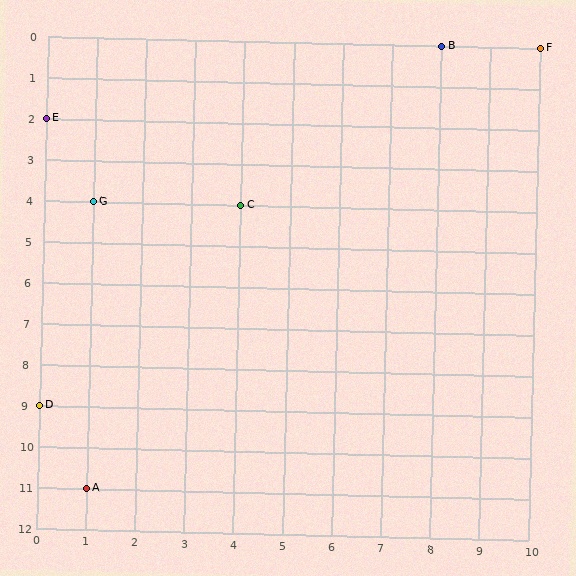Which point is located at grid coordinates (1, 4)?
Point G is at (1, 4).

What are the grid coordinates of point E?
Point E is at grid coordinates (0, 2).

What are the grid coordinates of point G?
Point G is at grid coordinates (1, 4).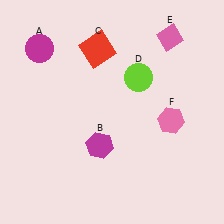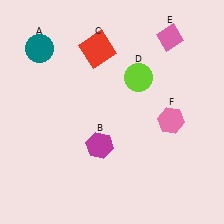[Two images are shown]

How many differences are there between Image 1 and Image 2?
There is 1 difference between the two images.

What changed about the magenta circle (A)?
In Image 1, A is magenta. In Image 2, it changed to teal.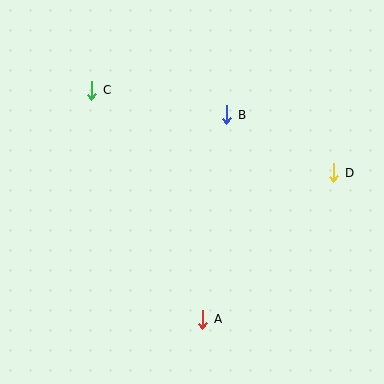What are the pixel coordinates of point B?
Point B is at (227, 115).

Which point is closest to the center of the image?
Point B at (227, 115) is closest to the center.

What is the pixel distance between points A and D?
The distance between A and D is 197 pixels.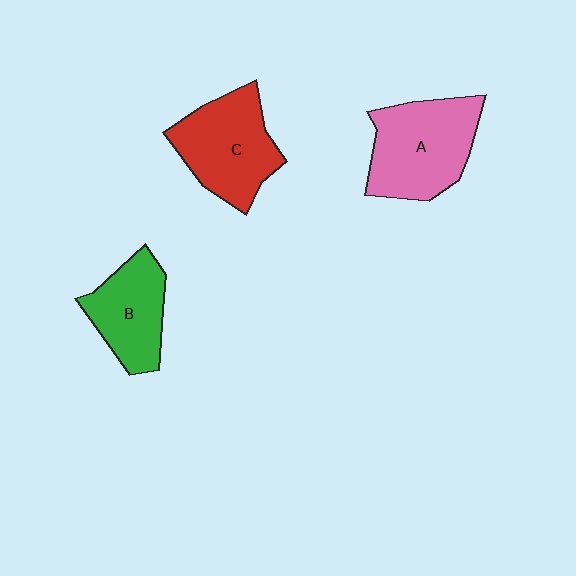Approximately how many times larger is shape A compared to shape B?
Approximately 1.4 times.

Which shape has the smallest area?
Shape B (green).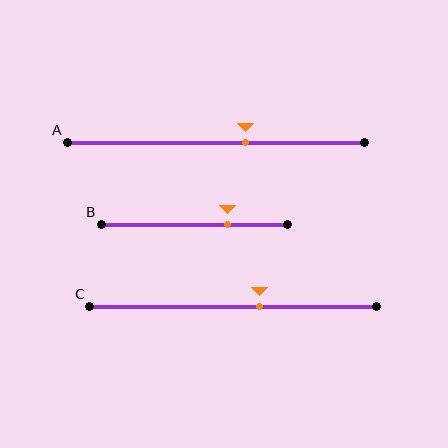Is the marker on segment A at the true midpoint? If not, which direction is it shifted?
No, the marker on segment A is shifted to the right by about 10% of the segment length.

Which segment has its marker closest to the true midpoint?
Segment C has its marker closest to the true midpoint.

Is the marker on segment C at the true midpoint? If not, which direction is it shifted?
No, the marker on segment C is shifted to the right by about 9% of the segment length.